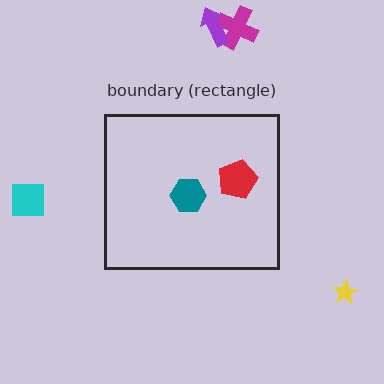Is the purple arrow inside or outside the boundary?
Outside.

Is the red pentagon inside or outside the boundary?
Inside.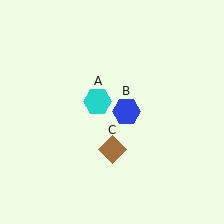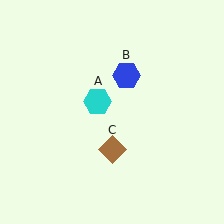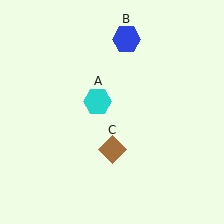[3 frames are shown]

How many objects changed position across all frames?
1 object changed position: blue hexagon (object B).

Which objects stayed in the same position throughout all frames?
Cyan hexagon (object A) and brown diamond (object C) remained stationary.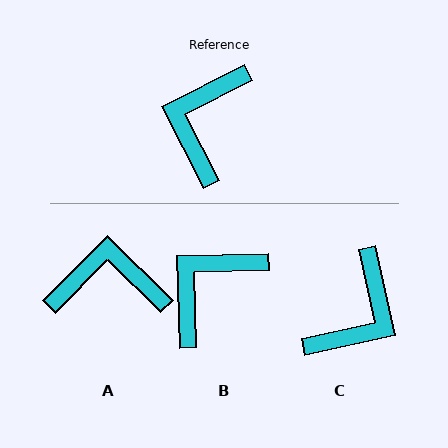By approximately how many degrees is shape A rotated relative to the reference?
Approximately 72 degrees clockwise.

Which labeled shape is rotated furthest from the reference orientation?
C, about 165 degrees away.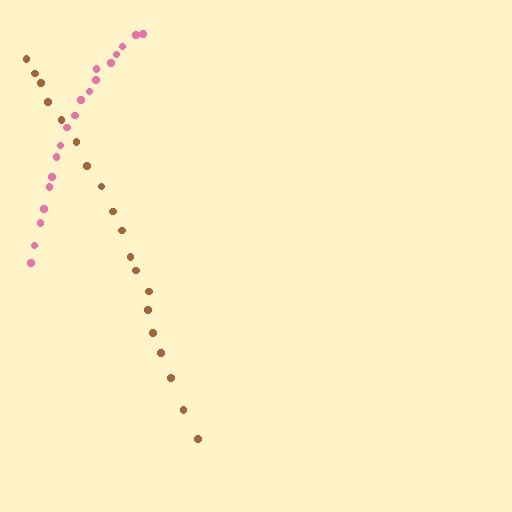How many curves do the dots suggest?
There are 2 distinct paths.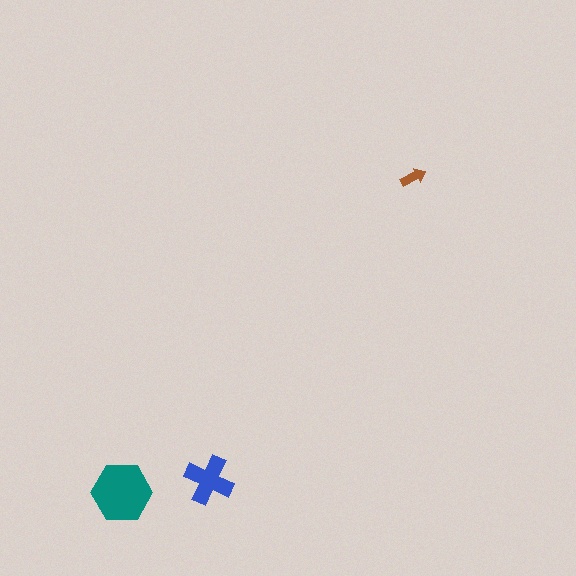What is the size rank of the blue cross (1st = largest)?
2nd.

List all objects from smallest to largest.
The brown arrow, the blue cross, the teal hexagon.